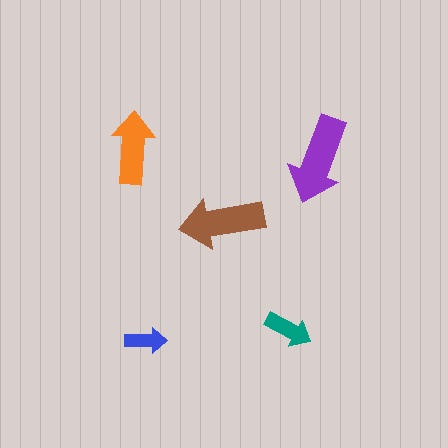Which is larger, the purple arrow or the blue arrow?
The purple one.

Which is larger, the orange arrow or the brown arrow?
The brown one.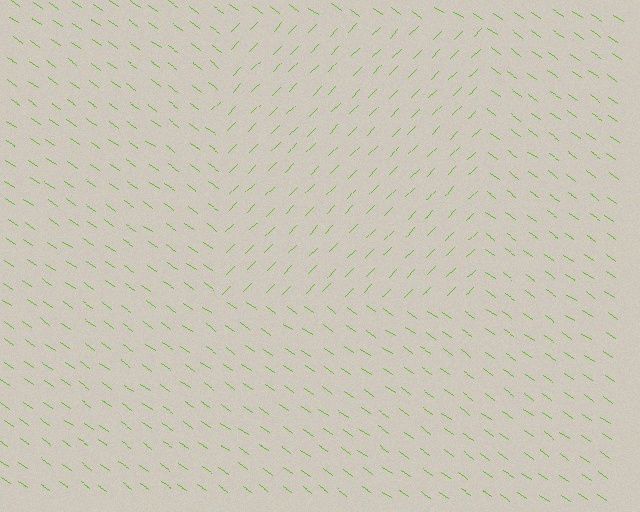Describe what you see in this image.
The image is filled with small lime line segments. A rectangle region in the image has lines oriented differently from the surrounding lines, creating a visible texture boundary.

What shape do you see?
I see a rectangle.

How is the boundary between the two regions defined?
The boundary is defined purely by a change in line orientation (approximately 80 degrees difference). All lines are the same color and thickness.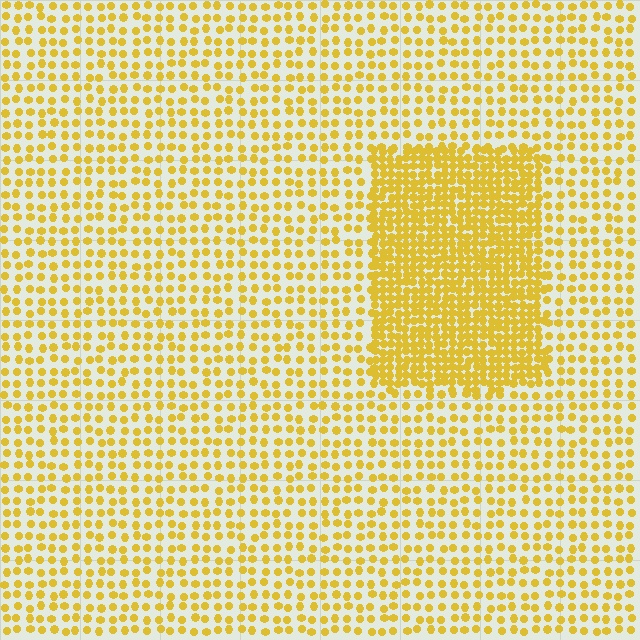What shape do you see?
I see a rectangle.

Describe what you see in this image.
The image contains small yellow elements arranged at two different densities. A rectangle-shaped region is visible where the elements are more densely packed than the surrounding area.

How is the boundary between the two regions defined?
The boundary is defined by a change in element density (approximately 2.3x ratio). All elements are the same color, size, and shape.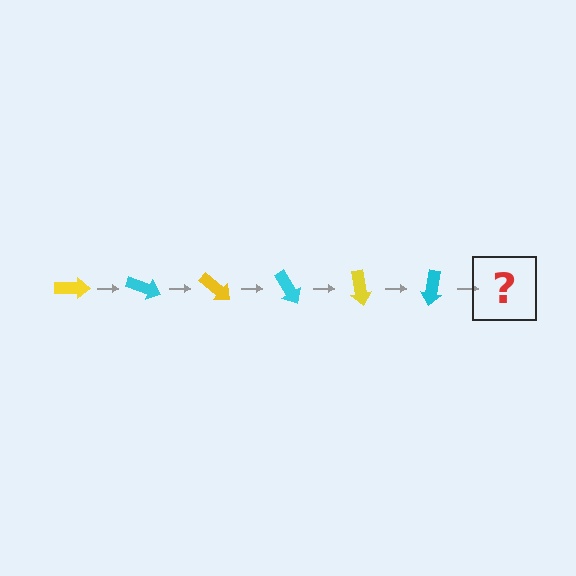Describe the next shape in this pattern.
It should be a yellow arrow, rotated 120 degrees from the start.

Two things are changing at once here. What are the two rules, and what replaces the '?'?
The two rules are that it rotates 20 degrees each step and the color cycles through yellow and cyan. The '?' should be a yellow arrow, rotated 120 degrees from the start.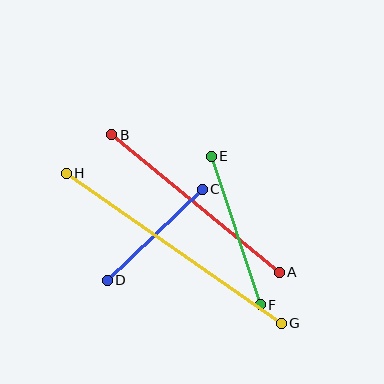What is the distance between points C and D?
The distance is approximately 131 pixels.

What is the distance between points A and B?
The distance is approximately 217 pixels.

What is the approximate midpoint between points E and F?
The midpoint is at approximately (236, 231) pixels.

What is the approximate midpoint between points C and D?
The midpoint is at approximately (155, 235) pixels.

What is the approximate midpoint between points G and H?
The midpoint is at approximately (174, 248) pixels.